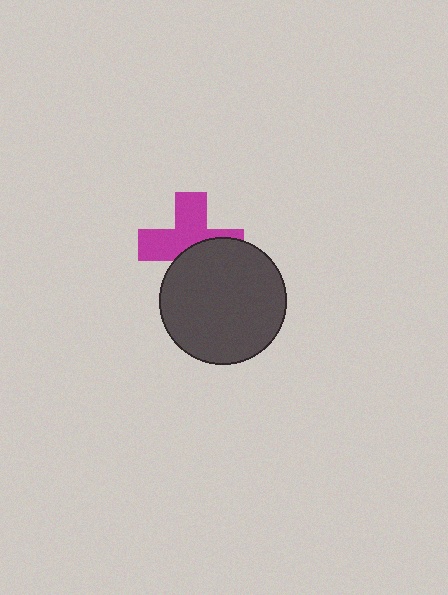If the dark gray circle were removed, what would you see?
You would see the complete magenta cross.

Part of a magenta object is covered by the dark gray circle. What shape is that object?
It is a cross.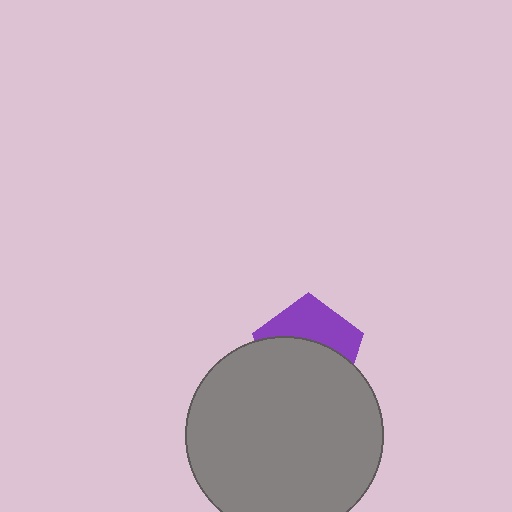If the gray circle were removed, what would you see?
You would see the complete purple pentagon.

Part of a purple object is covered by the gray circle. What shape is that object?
It is a pentagon.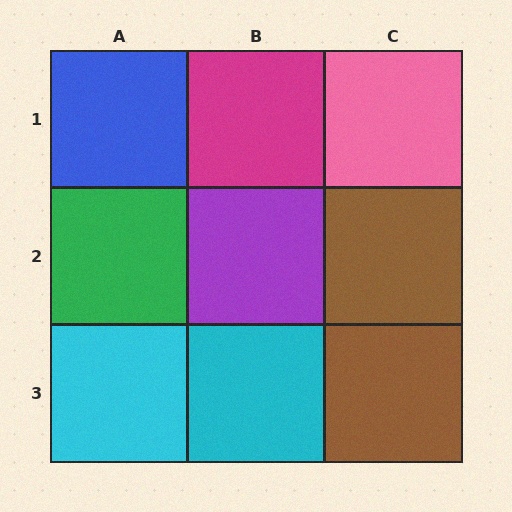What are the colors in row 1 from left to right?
Blue, magenta, pink.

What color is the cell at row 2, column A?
Green.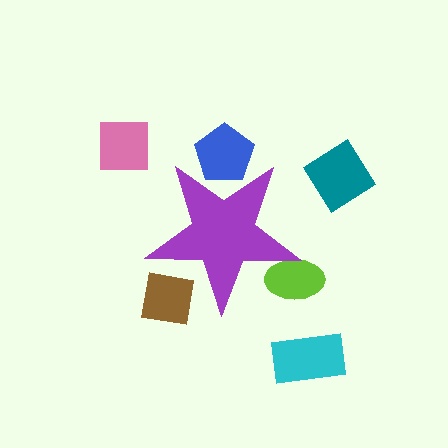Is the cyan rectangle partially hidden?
No, the cyan rectangle is fully visible.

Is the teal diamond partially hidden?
No, the teal diamond is fully visible.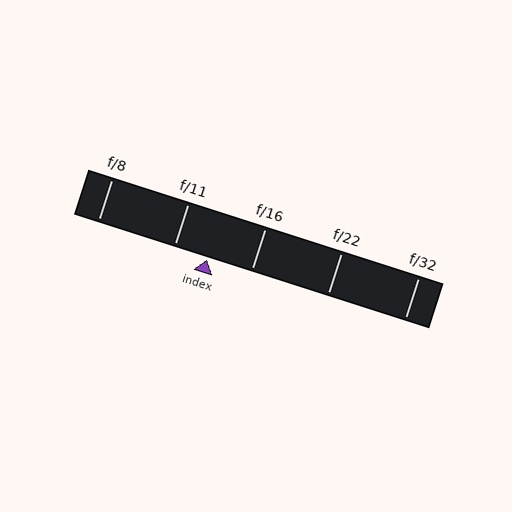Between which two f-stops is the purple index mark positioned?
The index mark is between f/11 and f/16.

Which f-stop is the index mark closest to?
The index mark is closest to f/11.